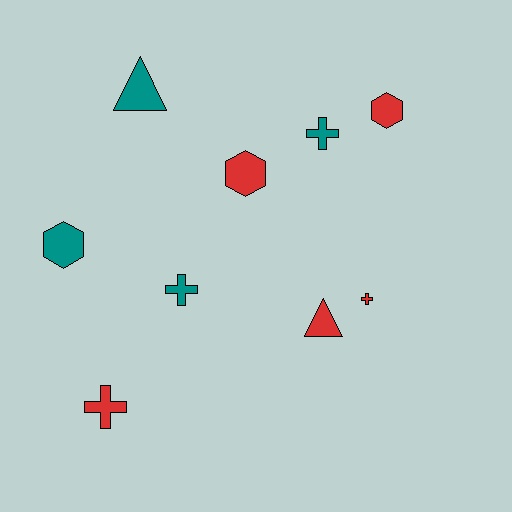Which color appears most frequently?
Red, with 5 objects.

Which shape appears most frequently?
Cross, with 4 objects.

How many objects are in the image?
There are 9 objects.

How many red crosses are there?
There are 2 red crosses.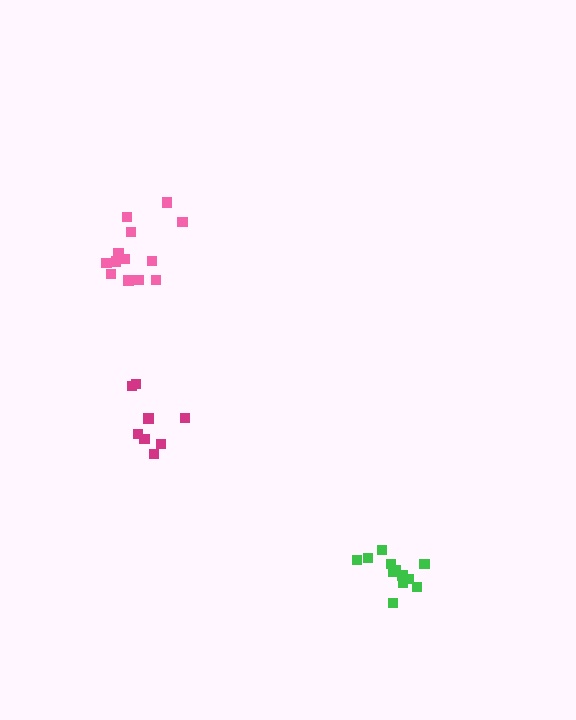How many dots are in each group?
Group 1: 12 dots, Group 2: 13 dots, Group 3: 8 dots (33 total).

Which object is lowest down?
The green cluster is bottommost.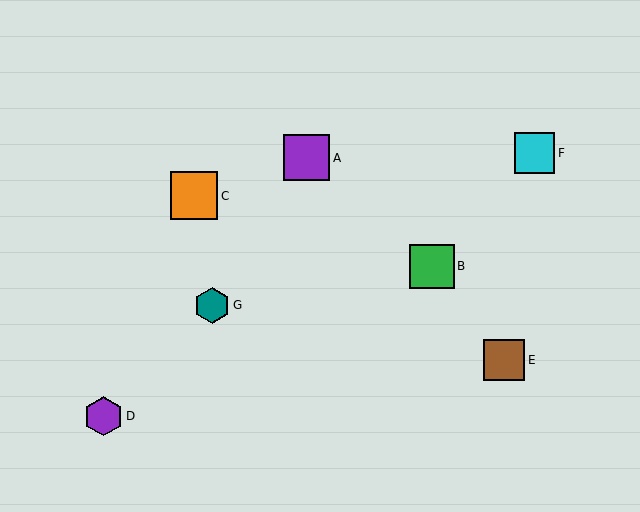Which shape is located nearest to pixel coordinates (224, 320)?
The teal hexagon (labeled G) at (212, 306) is nearest to that location.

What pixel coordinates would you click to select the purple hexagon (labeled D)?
Click at (104, 416) to select the purple hexagon D.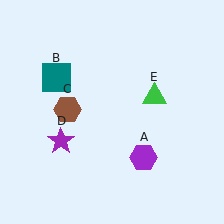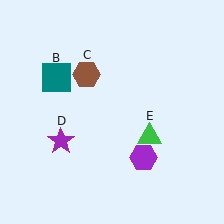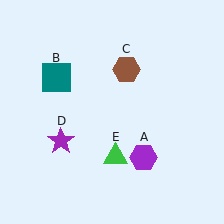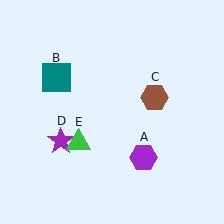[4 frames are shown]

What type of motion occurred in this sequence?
The brown hexagon (object C), green triangle (object E) rotated clockwise around the center of the scene.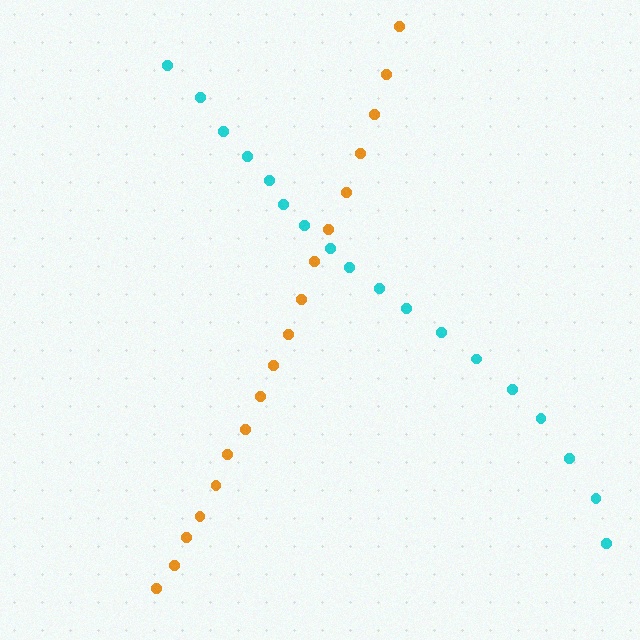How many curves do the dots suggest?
There are 2 distinct paths.